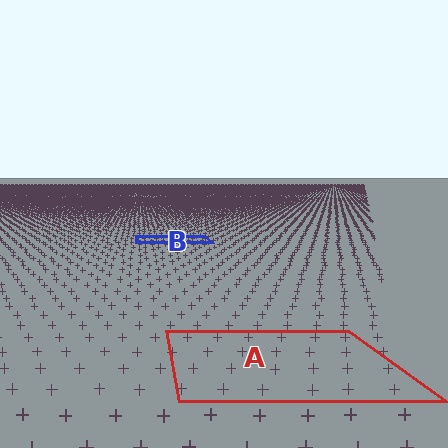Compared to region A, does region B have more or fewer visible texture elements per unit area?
Region B has more texture elements per unit area — they are packed more densely because it is farther away.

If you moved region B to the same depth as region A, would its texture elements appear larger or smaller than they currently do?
They would appear larger. At a closer depth, the same texture elements are projected at a bigger on-screen size.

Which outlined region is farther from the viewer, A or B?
Region B is farther from the viewer — the texture elements inside it appear smaller and more densely packed.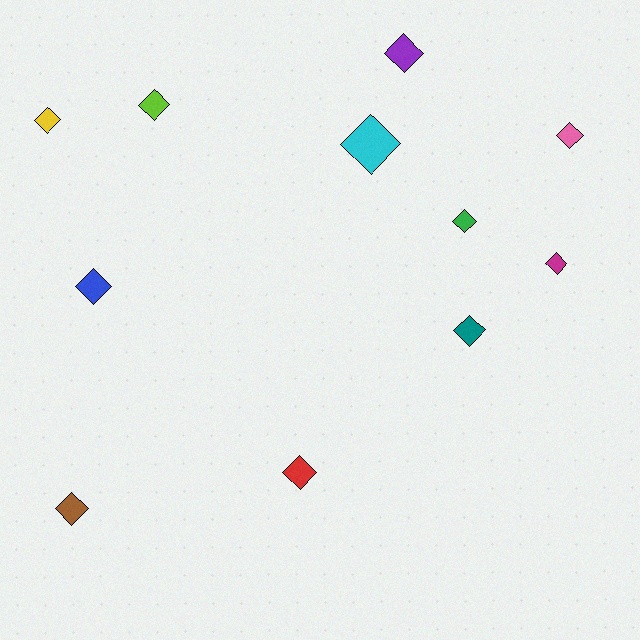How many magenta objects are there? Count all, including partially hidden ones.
There is 1 magenta object.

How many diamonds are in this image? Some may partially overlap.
There are 11 diamonds.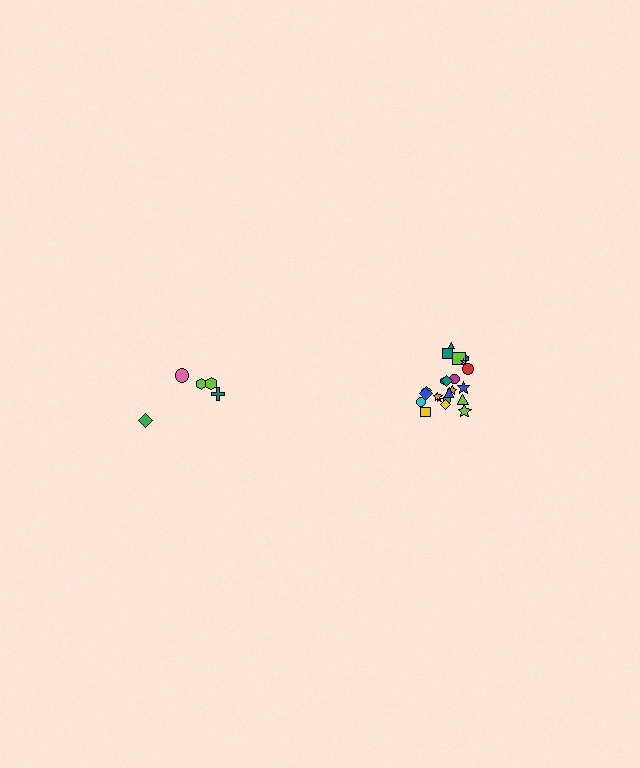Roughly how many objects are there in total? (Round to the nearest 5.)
Roughly 25 objects in total.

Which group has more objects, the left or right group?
The right group.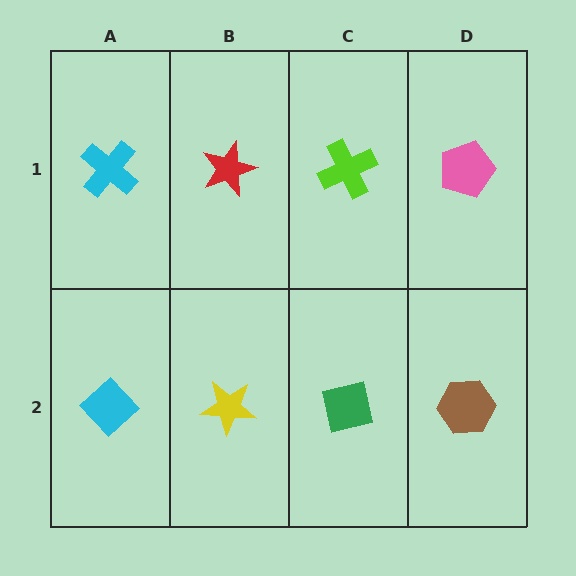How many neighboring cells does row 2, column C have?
3.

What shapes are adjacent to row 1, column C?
A green square (row 2, column C), a red star (row 1, column B), a pink pentagon (row 1, column D).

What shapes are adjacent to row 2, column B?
A red star (row 1, column B), a cyan diamond (row 2, column A), a green square (row 2, column C).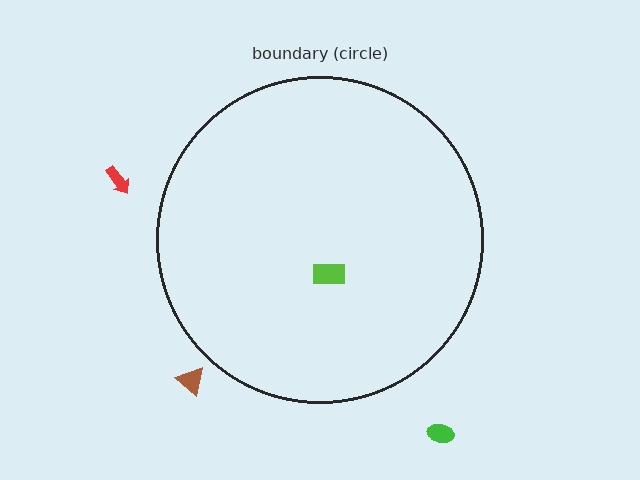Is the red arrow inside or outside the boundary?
Outside.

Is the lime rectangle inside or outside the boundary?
Inside.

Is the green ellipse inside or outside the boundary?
Outside.